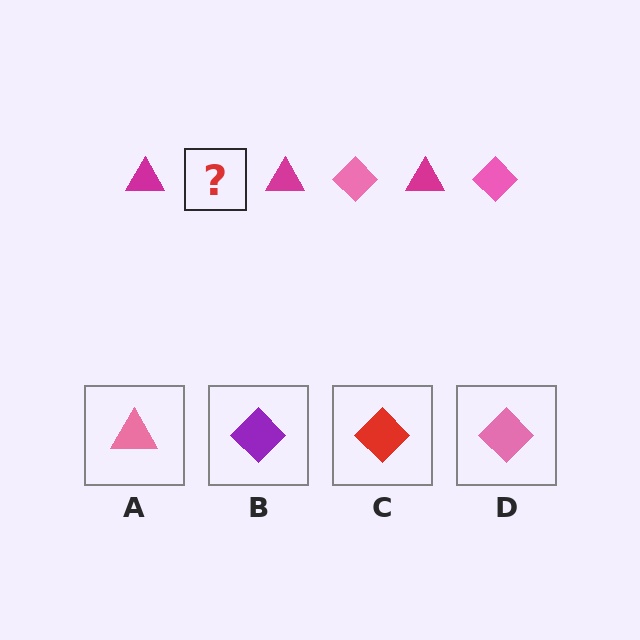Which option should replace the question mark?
Option D.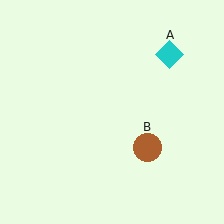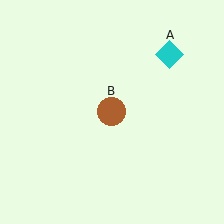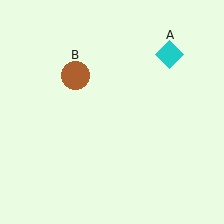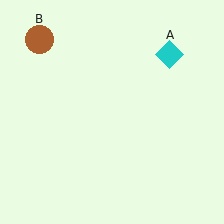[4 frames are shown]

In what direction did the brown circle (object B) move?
The brown circle (object B) moved up and to the left.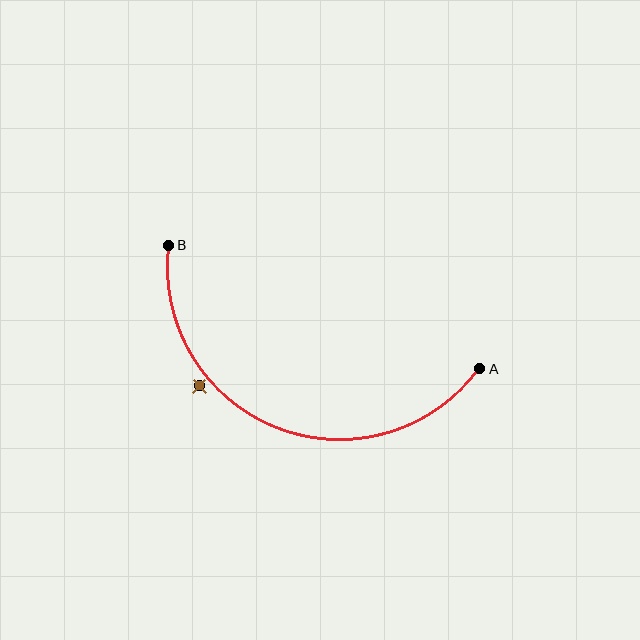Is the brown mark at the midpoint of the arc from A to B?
No — the brown mark does not lie on the arc at all. It sits slightly outside the curve.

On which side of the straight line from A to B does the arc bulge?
The arc bulges below the straight line connecting A and B.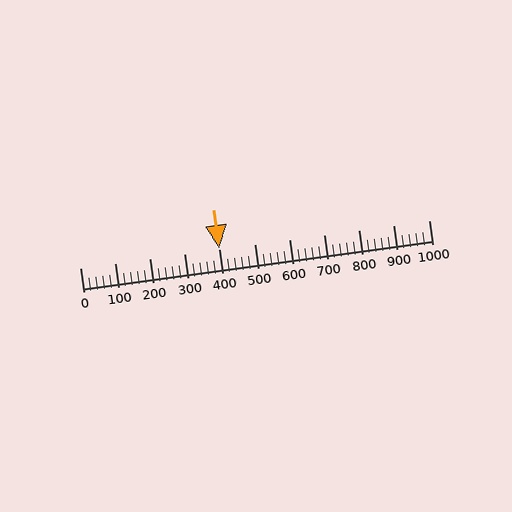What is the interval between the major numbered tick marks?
The major tick marks are spaced 100 units apart.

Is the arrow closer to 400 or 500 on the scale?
The arrow is closer to 400.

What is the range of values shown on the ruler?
The ruler shows values from 0 to 1000.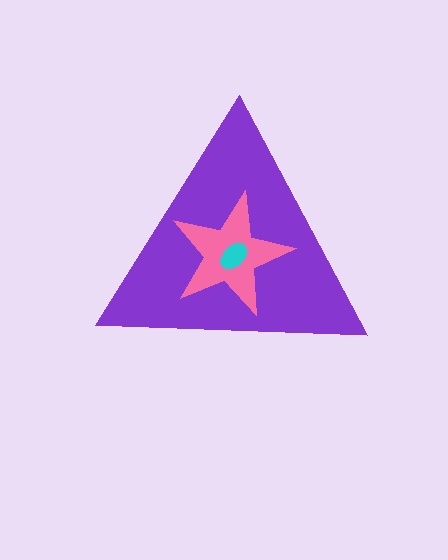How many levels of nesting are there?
3.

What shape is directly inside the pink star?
The cyan ellipse.